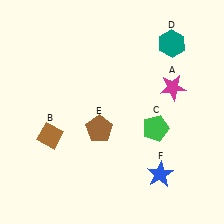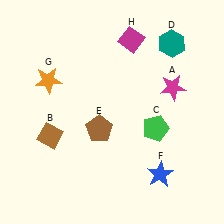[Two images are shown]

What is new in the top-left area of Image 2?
An orange star (G) was added in the top-left area of Image 2.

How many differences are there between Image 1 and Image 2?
There are 2 differences between the two images.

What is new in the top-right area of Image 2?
A magenta diamond (H) was added in the top-right area of Image 2.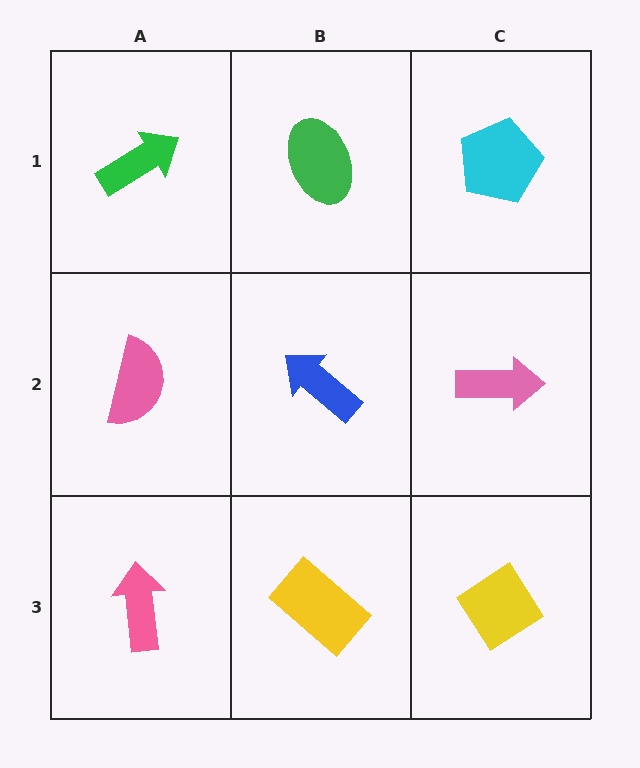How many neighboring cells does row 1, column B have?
3.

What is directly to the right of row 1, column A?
A green ellipse.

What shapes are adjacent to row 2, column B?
A green ellipse (row 1, column B), a yellow rectangle (row 3, column B), a pink semicircle (row 2, column A), a pink arrow (row 2, column C).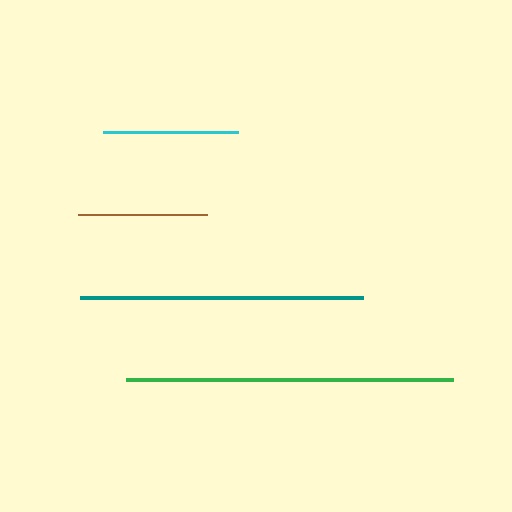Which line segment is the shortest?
The brown line is the shortest at approximately 129 pixels.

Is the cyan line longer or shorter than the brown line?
The cyan line is longer than the brown line.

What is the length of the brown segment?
The brown segment is approximately 129 pixels long.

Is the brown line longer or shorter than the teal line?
The teal line is longer than the brown line.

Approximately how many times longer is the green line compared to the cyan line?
The green line is approximately 2.4 times the length of the cyan line.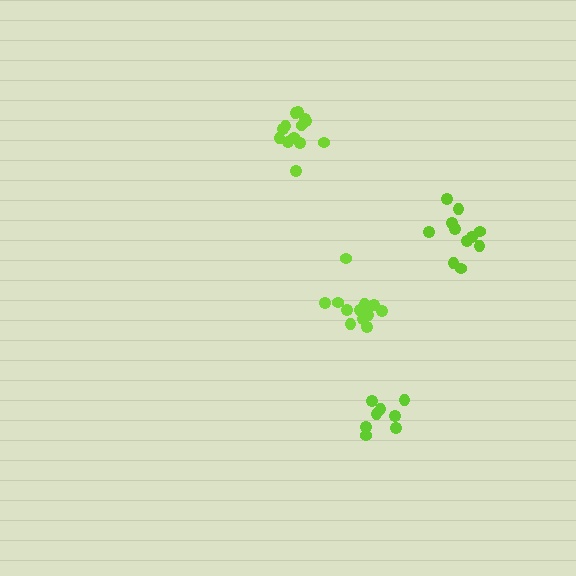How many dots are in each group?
Group 1: 8 dots, Group 2: 14 dots, Group 3: 13 dots, Group 4: 11 dots (46 total).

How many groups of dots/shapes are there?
There are 4 groups.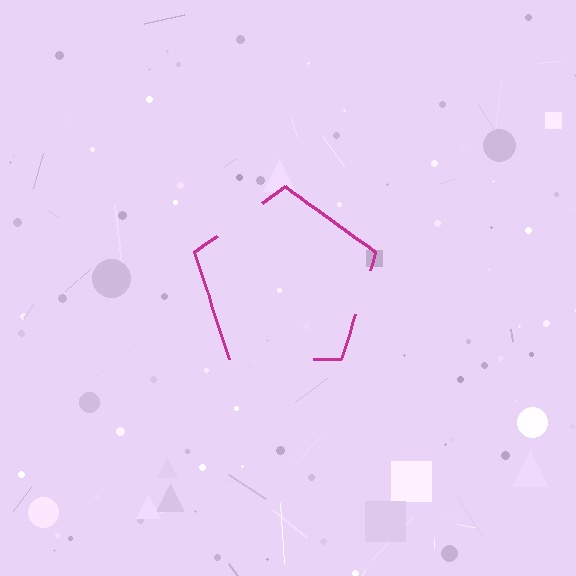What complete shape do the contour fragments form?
The contour fragments form a pentagon.